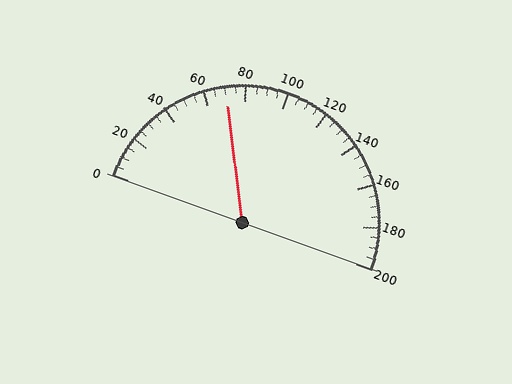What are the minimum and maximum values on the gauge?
The gauge ranges from 0 to 200.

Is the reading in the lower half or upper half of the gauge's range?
The reading is in the lower half of the range (0 to 200).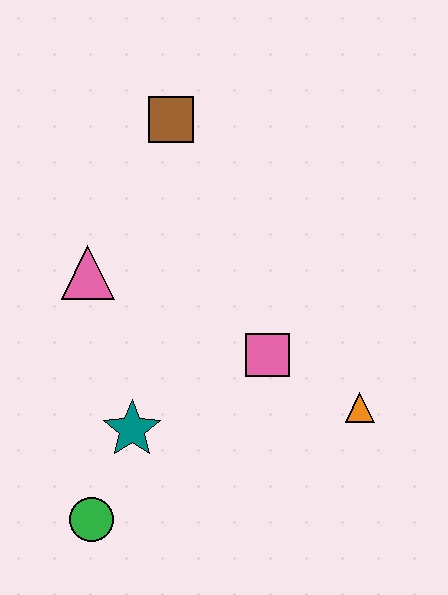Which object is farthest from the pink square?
The brown square is farthest from the pink square.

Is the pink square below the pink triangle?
Yes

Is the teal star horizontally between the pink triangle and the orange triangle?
Yes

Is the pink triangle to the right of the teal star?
No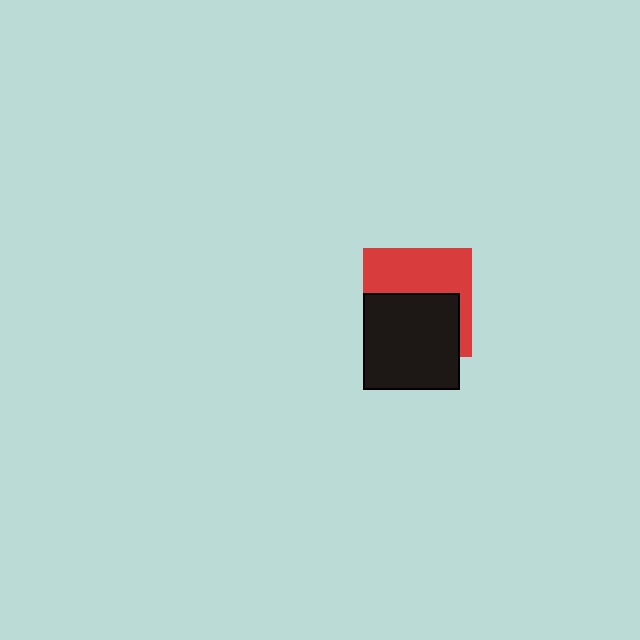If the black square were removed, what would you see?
You would see the complete red square.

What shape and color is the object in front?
The object in front is a black square.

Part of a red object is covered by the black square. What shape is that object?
It is a square.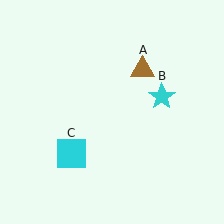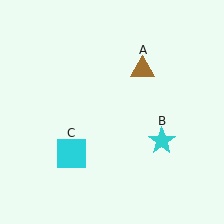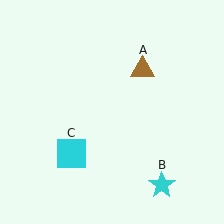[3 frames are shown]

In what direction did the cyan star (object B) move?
The cyan star (object B) moved down.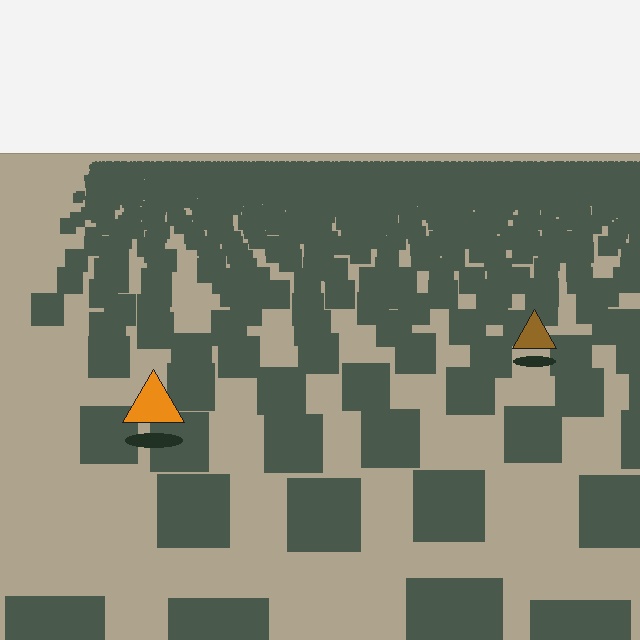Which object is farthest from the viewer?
The brown triangle is farthest from the viewer. It appears smaller and the ground texture around it is denser.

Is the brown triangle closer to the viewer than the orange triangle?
No. The orange triangle is closer — you can tell from the texture gradient: the ground texture is coarser near it.